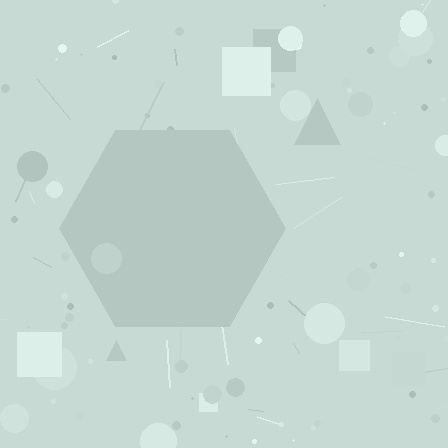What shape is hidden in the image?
A hexagon is hidden in the image.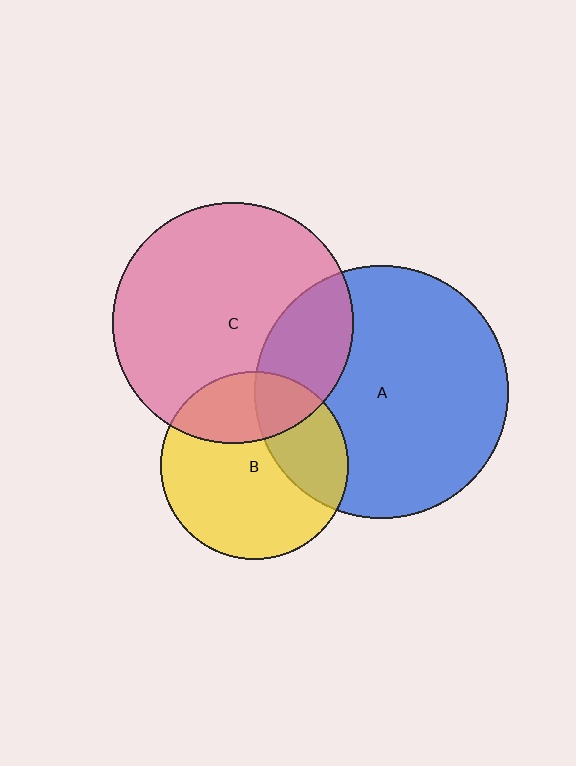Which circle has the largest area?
Circle A (blue).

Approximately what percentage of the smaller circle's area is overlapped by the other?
Approximately 25%.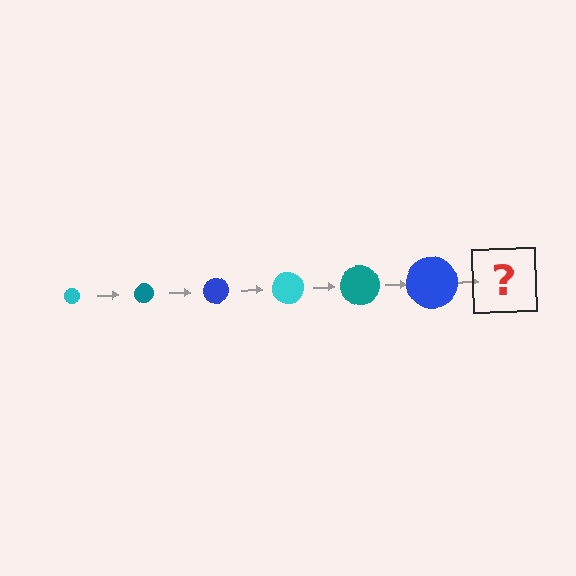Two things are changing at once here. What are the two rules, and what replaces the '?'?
The two rules are that the circle grows larger each step and the color cycles through cyan, teal, and blue. The '?' should be a cyan circle, larger than the previous one.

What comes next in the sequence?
The next element should be a cyan circle, larger than the previous one.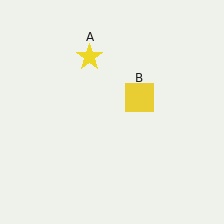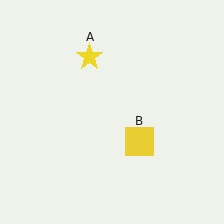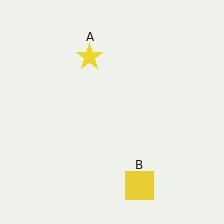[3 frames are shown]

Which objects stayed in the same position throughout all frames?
Yellow star (object A) remained stationary.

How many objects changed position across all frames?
1 object changed position: yellow square (object B).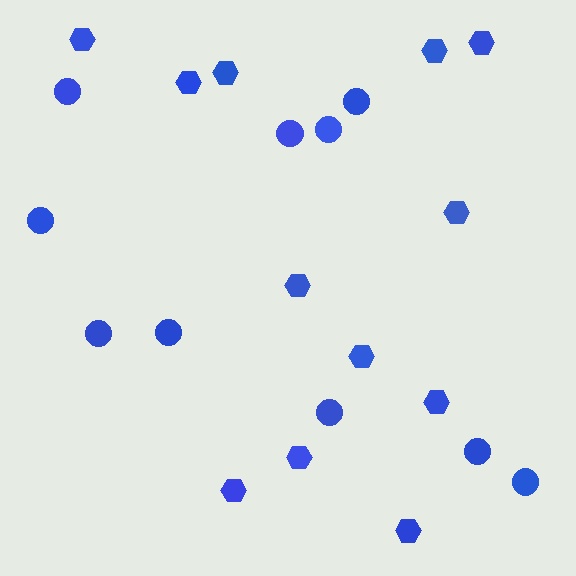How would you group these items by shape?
There are 2 groups: one group of hexagons (12) and one group of circles (10).